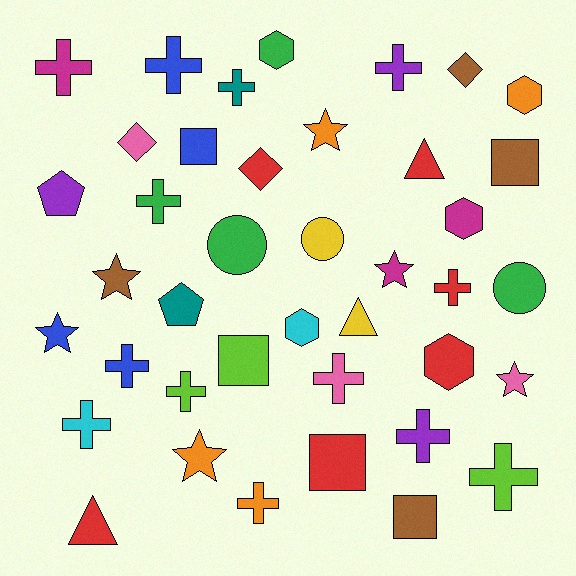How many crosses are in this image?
There are 13 crosses.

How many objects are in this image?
There are 40 objects.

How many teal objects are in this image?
There are 2 teal objects.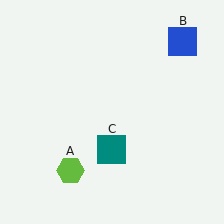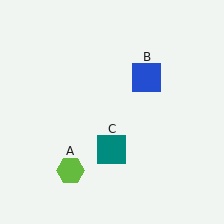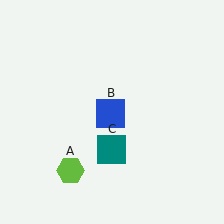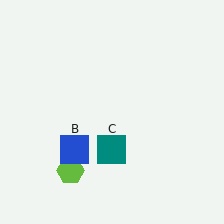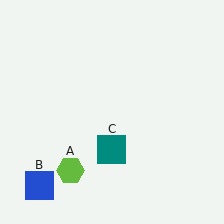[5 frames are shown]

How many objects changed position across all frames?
1 object changed position: blue square (object B).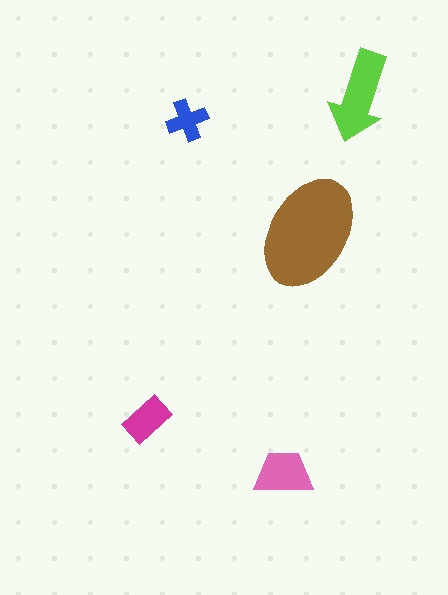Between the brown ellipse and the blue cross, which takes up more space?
The brown ellipse.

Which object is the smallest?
The blue cross.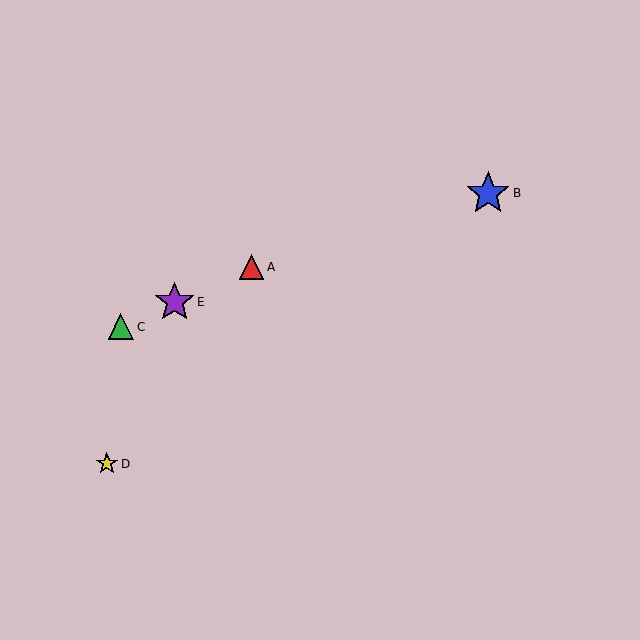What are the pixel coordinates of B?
Object B is at (488, 193).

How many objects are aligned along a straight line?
3 objects (A, C, E) are aligned along a straight line.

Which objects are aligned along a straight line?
Objects A, C, E are aligned along a straight line.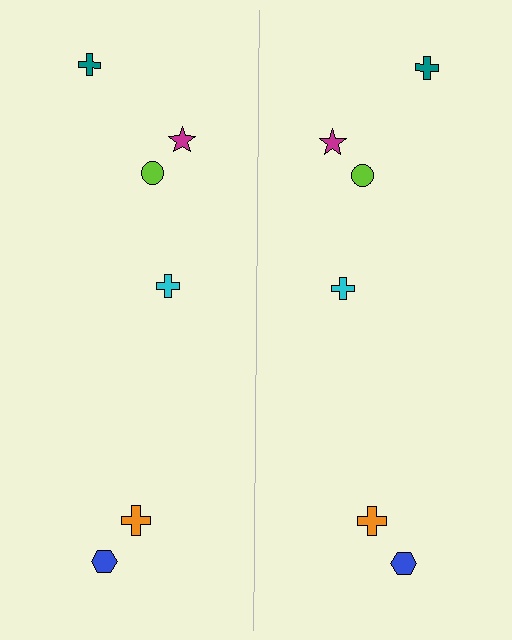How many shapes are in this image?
There are 12 shapes in this image.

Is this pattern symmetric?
Yes, this pattern has bilateral (reflection) symmetry.